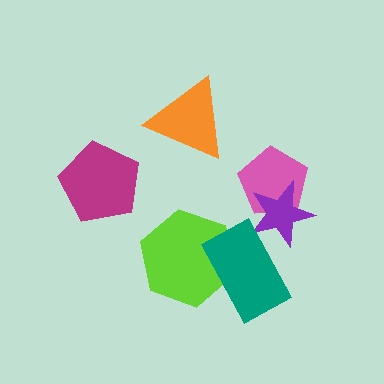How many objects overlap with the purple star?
2 objects overlap with the purple star.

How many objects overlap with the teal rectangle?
2 objects overlap with the teal rectangle.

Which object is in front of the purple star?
The teal rectangle is in front of the purple star.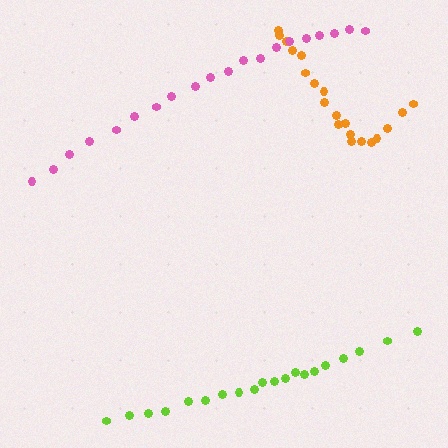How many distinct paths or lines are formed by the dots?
There are 3 distinct paths.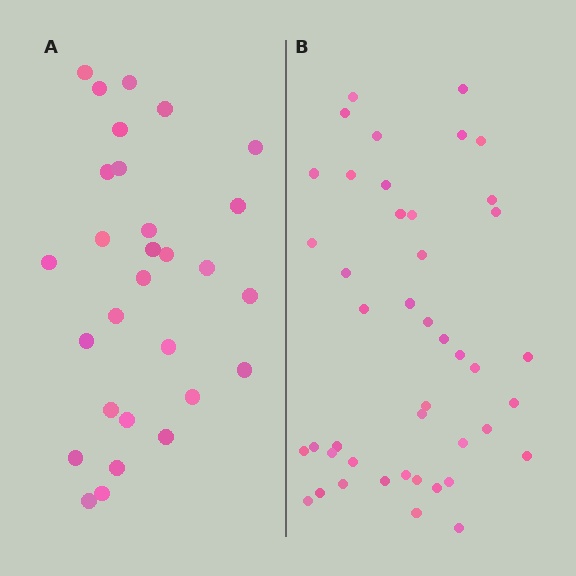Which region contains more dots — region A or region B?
Region B (the right region) has more dots.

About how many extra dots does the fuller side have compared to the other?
Region B has approximately 15 more dots than region A.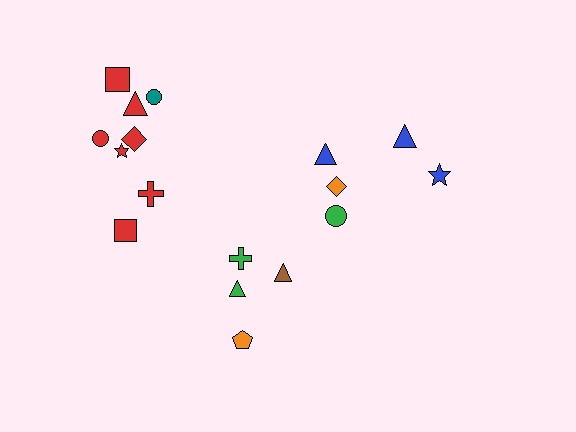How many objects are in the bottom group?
There are 4 objects.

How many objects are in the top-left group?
There are 8 objects.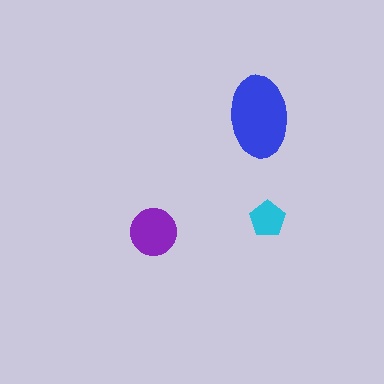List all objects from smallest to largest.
The cyan pentagon, the purple circle, the blue ellipse.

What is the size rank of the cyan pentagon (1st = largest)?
3rd.